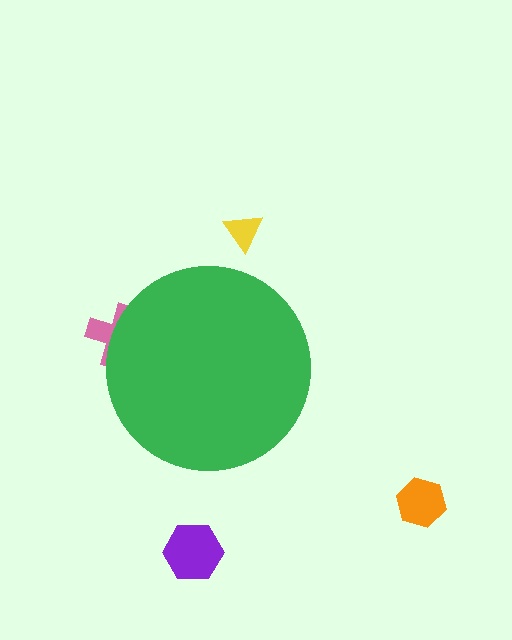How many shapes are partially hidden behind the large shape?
1 shape is partially hidden.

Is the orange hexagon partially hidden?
No, the orange hexagon is fully visible.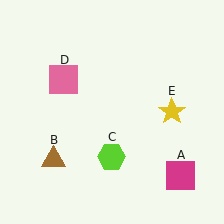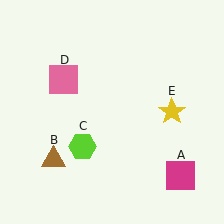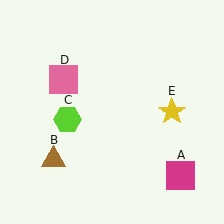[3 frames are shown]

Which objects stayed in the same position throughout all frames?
Magenta square (object A) and brown triangle (object B) and pink square (object D) and yellow star (object E) remained stationary.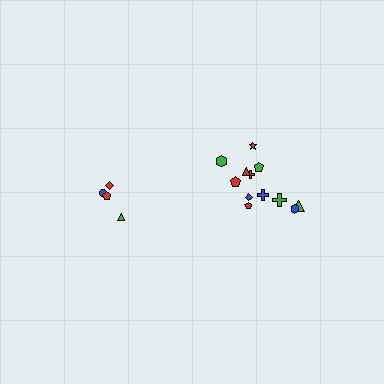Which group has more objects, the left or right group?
The right group.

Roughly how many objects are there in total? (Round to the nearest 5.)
Roughly 15 objects in total.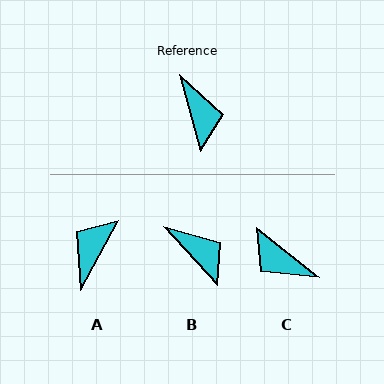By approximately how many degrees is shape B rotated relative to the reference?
Approximately 27 degrees counter-clockwise.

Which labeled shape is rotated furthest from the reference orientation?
C, about 144 degrees away.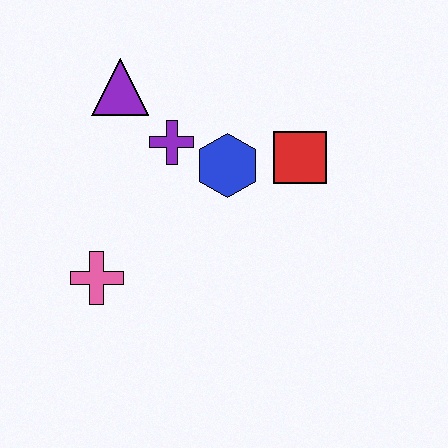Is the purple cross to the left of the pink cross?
No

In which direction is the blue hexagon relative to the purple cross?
The blue hexagon is to the right of the purple cross.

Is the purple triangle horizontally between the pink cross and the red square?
Yes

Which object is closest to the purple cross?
The blue hexagon is closest to the purple cross.